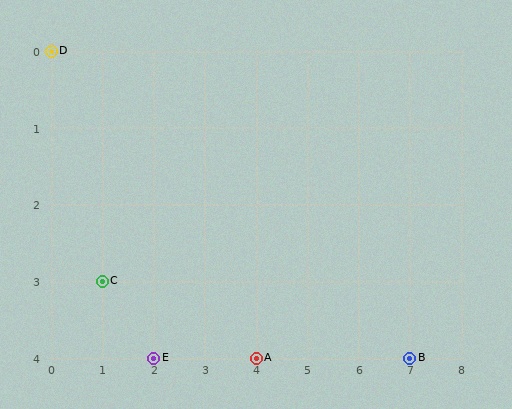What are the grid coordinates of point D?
Point D is at grid coordinates (0, 0).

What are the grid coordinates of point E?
Point E is at grid coordinates (2, 4).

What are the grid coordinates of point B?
Point B is at grid coordinates (7, 4).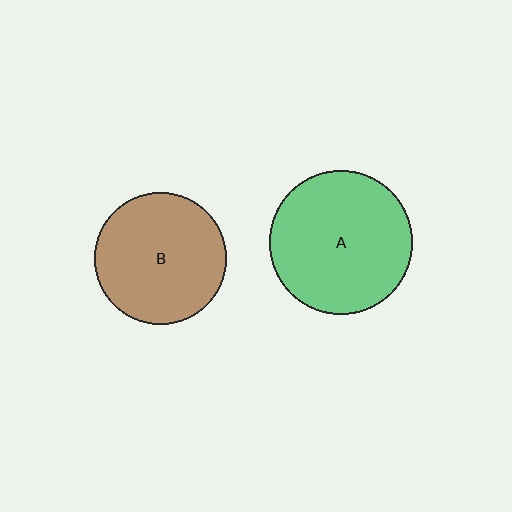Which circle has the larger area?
Circle A (green).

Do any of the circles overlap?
No, none of the circles overlap.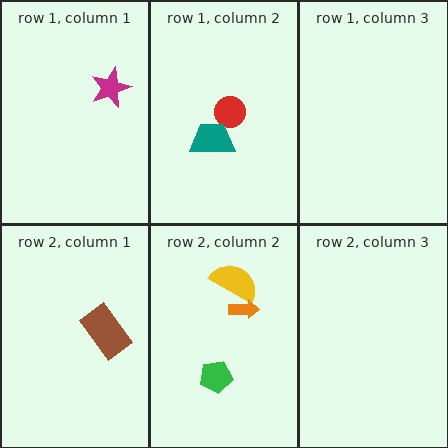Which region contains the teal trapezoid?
The row 1, column 2 region.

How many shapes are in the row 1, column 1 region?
1.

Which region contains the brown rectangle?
The row 2, column 1 region.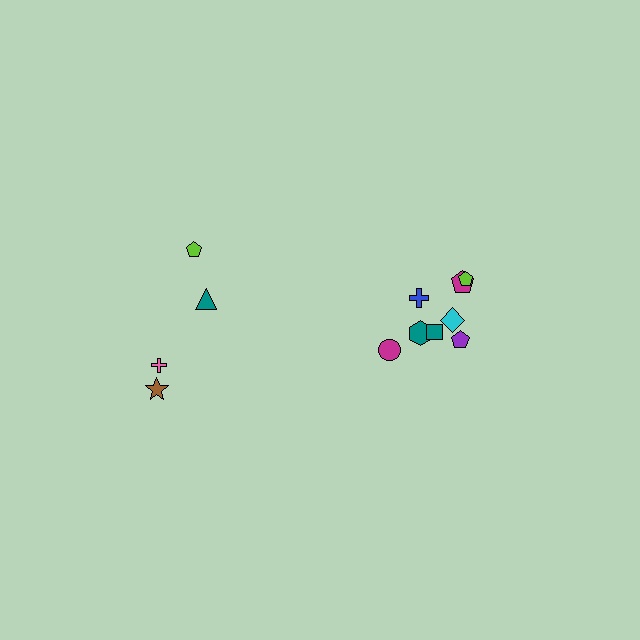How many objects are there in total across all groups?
There are 12 objects.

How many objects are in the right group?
There are 8 objects.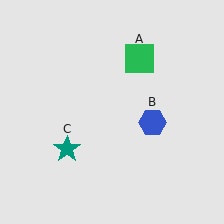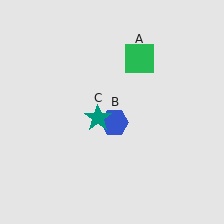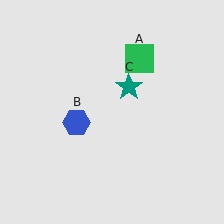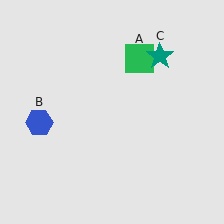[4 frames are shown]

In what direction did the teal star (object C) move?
The teal star (object C) moved up and to the right.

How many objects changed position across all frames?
2 objects changed position: blue hexagon (object B), teal star (object C).